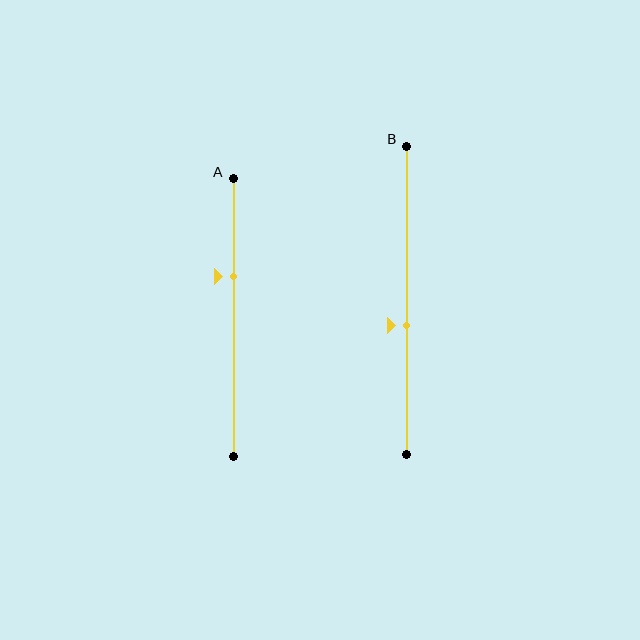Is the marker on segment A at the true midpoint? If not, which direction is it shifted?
No, the marker on segment A is shifted upward by about 15% of the segment length.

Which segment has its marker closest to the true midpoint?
Segment B has its marker closest to the true midpoint.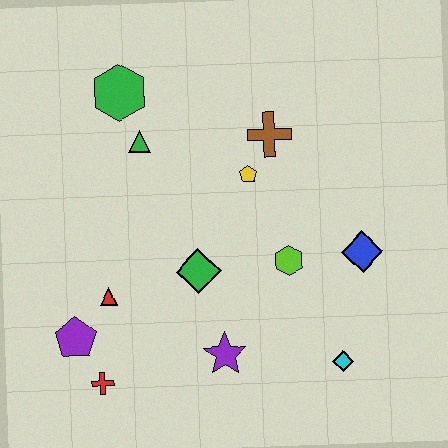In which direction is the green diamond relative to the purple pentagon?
The green diamond is to the right of the purple pentagon.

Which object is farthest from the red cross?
The brown cross is farthest from the red cross.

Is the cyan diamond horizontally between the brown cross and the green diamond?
No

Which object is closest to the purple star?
The green diamond is closest to the purple star.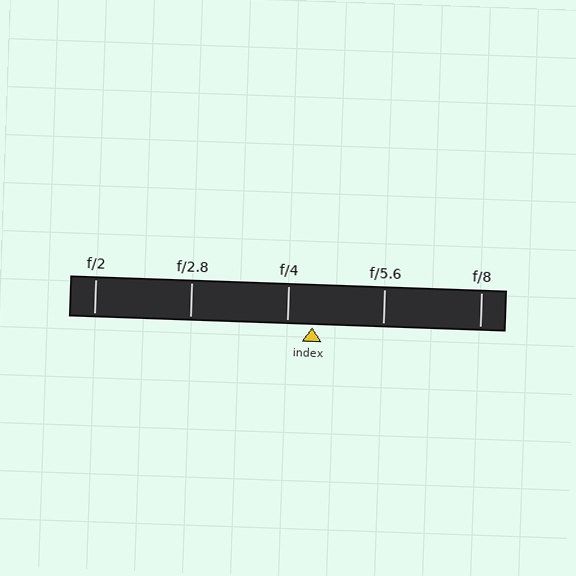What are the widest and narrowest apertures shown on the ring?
The widest aperture shown is f/2 and the narrowest is f/8.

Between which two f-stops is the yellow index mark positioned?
The index mark is between f/4 and f/5.6.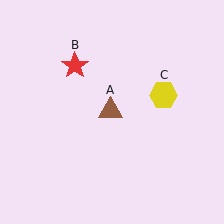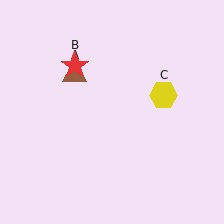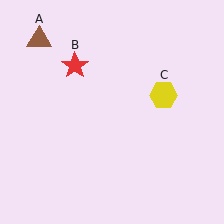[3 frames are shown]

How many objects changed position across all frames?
1 object changed position: brown triangle (object A).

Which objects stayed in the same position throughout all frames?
Red star (object B) and yellow hexagon (object C) remained stationary.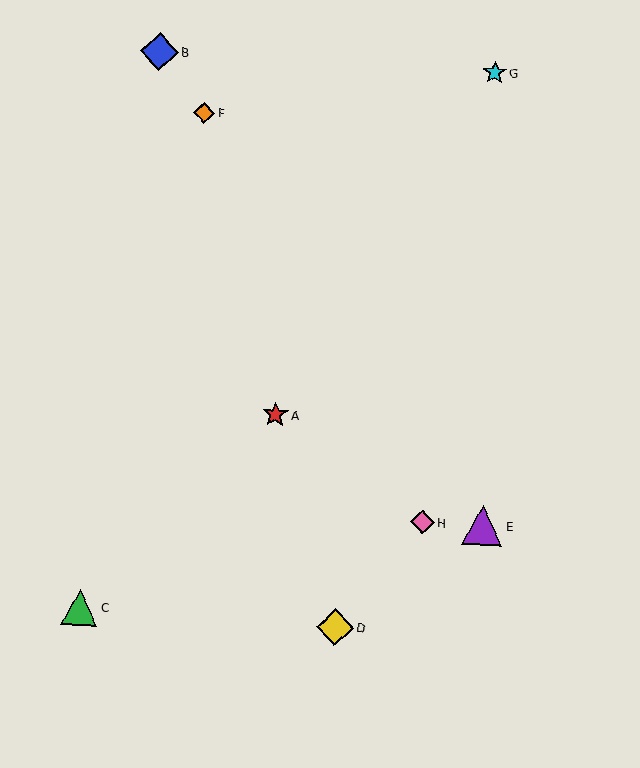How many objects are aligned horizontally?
2 objects (E, H) are aligned horizontally.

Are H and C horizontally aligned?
No, H is at y≈522 and C is at y≈607.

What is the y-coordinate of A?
Object A is at y≈415.